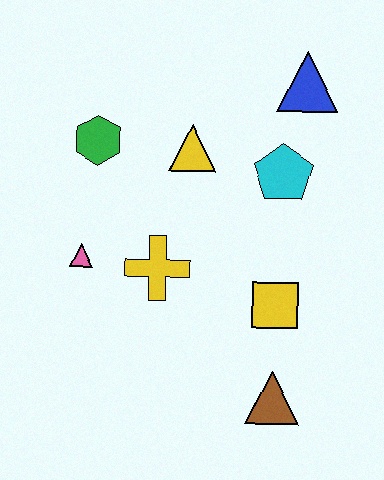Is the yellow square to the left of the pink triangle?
No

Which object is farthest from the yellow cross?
The blue triangle is farthest from the yellow cross.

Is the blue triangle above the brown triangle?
Yes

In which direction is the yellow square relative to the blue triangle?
The yellow square is below the blue triangle.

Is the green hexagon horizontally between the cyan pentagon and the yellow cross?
No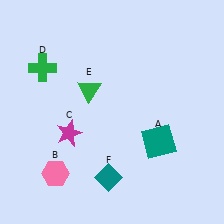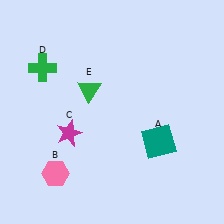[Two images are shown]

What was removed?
The teal diamond (F) was removed in Image 2.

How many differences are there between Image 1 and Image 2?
There is 1 difference between the two images.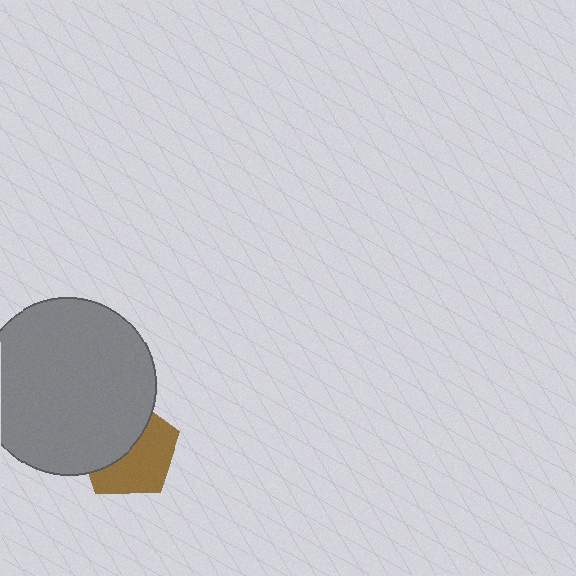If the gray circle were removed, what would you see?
You would see the complete brown pentagon.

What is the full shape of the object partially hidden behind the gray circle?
The partially hidden object is a brown pentagon.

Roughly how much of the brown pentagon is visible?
About half of it is visible (roughly 52%).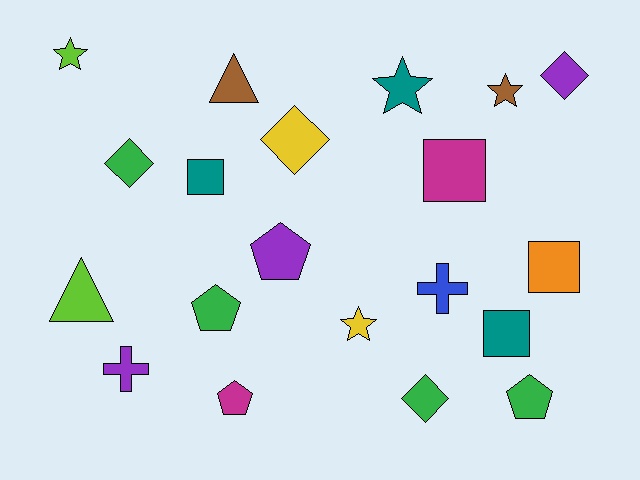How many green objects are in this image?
There are 4 green objects.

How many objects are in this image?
There are 20 objects.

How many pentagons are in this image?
There are 4 pentagons.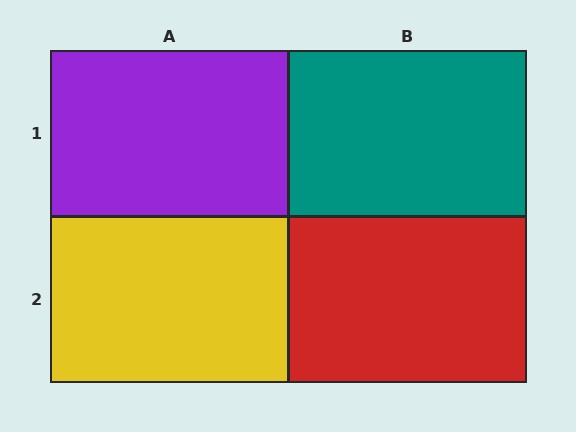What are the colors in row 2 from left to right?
Yellow, red.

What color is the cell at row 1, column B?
Teal.